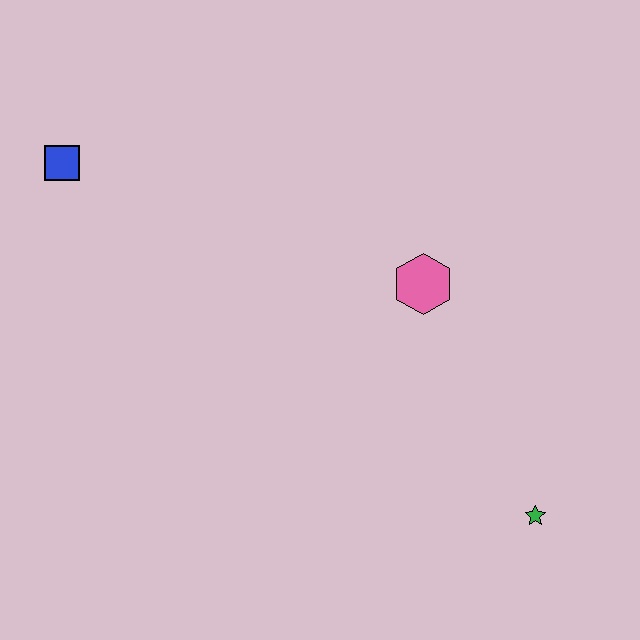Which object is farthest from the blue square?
The green star is farthest from the blue square.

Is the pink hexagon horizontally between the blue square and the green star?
Yes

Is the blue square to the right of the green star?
No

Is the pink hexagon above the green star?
Yes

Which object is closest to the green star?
The pink hexagon is closest to the green star.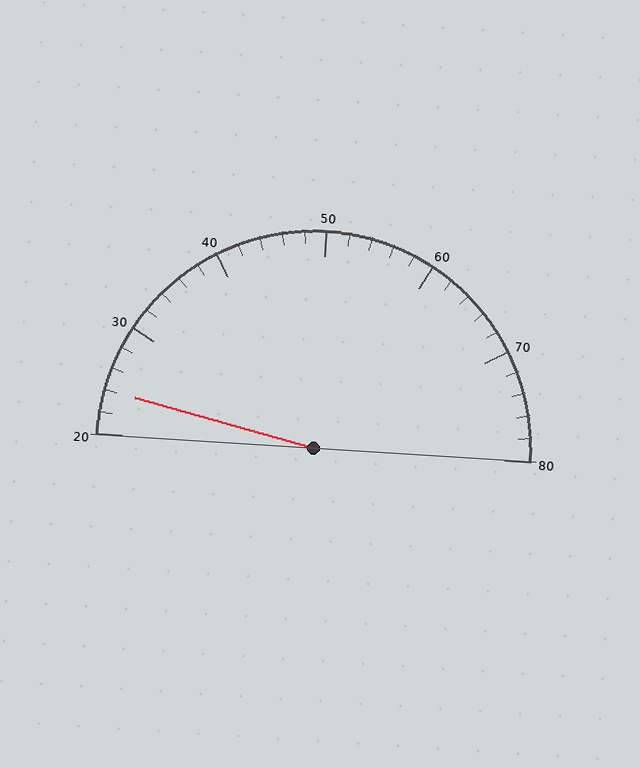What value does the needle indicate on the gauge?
The needle indicates approximately 24.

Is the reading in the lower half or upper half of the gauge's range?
The reading is in the lower half of the range (20 to 80).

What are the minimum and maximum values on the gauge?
The gauge ranges from 20 to 80.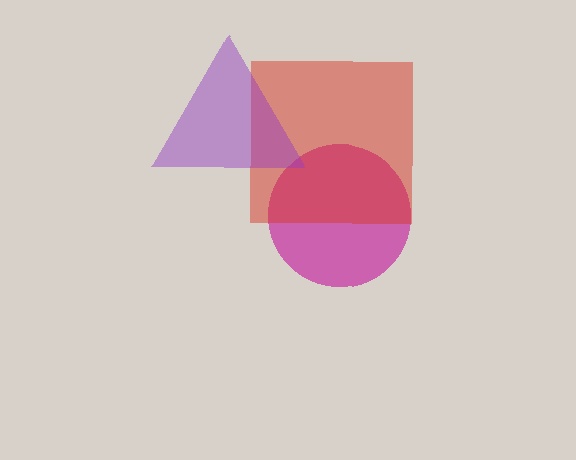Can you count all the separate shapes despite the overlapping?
Yes, there are 3 separate shapes.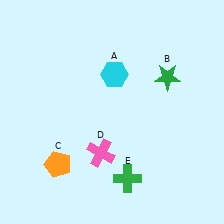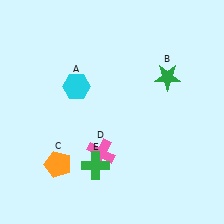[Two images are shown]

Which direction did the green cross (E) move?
The green cross (E) moved left.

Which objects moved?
The objects that moved are: the cyan hexagon (A), the green cross (E).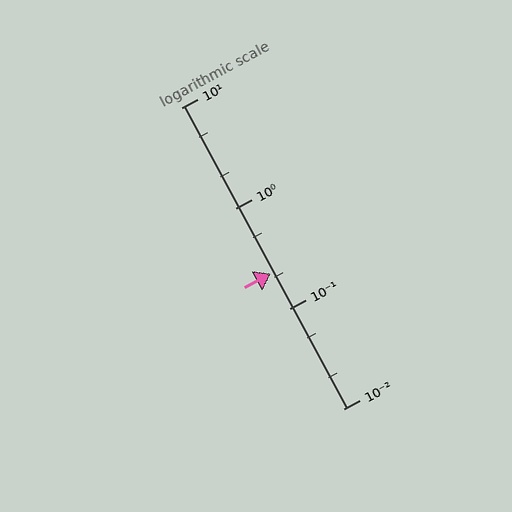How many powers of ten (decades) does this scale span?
The scale spans 3 decades, from 0.01 to 10.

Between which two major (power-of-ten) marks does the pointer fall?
The pointer is between 0.1 and 1.